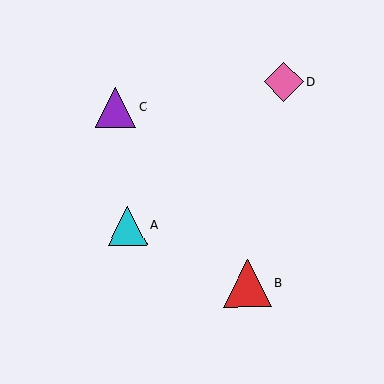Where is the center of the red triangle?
The center of the red triangle is at (247, 284).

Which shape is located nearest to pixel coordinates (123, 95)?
The purple triangle (labeled C) at (116, 107) is nearest to that location.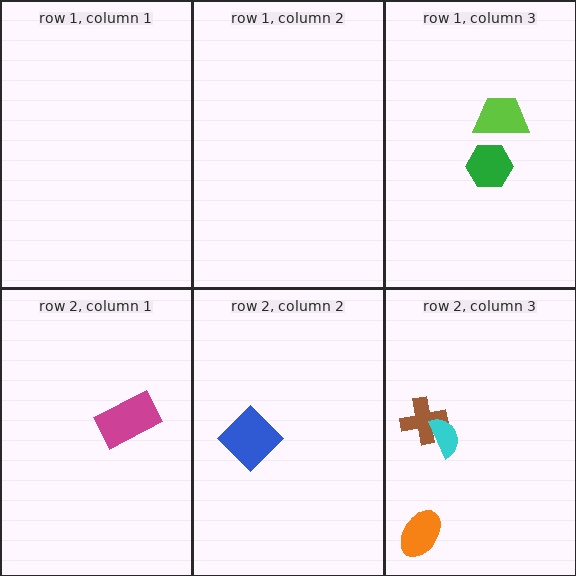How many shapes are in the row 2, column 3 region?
3.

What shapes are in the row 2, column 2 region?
The blue diamond.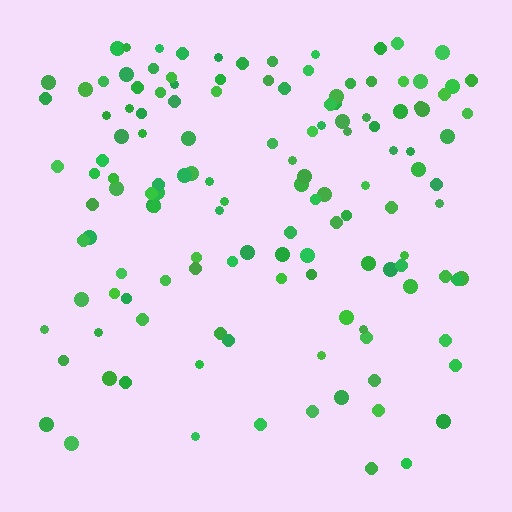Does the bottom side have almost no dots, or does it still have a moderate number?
Still a moderate number, just noticeably fewer than the top.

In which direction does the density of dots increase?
From bottom to top, with the top side densest.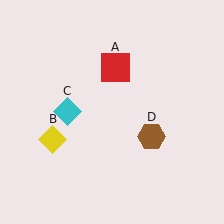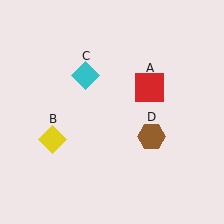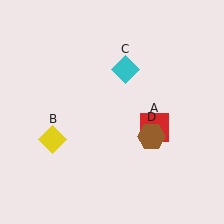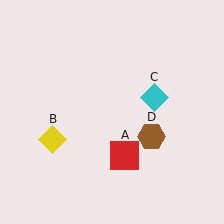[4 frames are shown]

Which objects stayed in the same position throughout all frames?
Yellow diamond (object B) and brown hexagon (object D) remained stationary.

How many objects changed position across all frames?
2 objects changed position: red square (object A), cyan diamond (object C).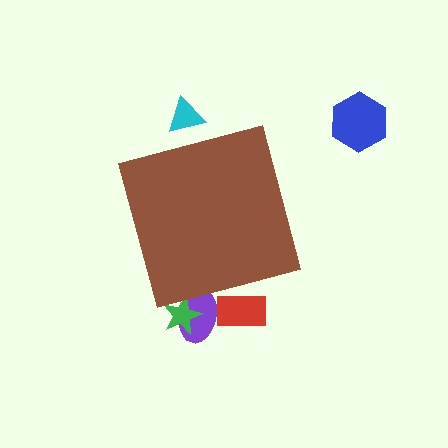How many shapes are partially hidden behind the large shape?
4 shapes are partially hidden.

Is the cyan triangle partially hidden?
Yes, the cyan triangle is partially hidden behind the brown square.